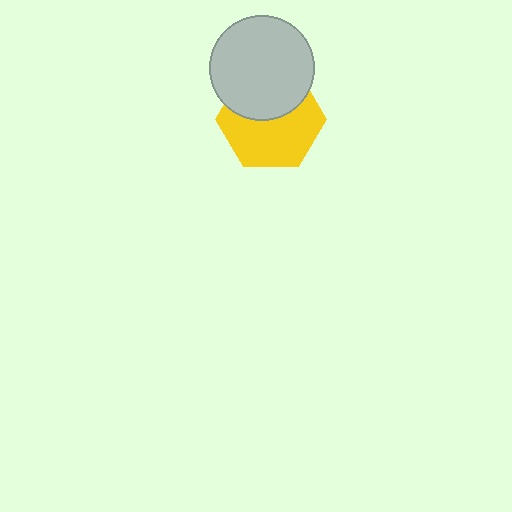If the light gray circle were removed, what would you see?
You would see the complete yellow hexagon.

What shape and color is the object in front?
The object in front is a light gray circle.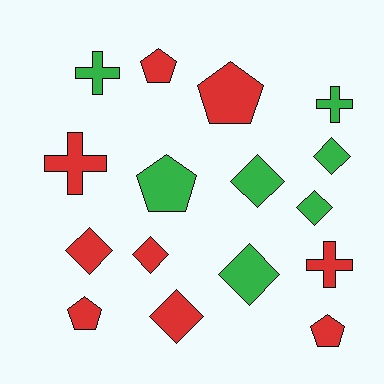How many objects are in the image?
There are 16 objects.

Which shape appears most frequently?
Diamond, with 7 objects.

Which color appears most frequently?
Red, with 9 objects.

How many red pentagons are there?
There are 4 red pentagons.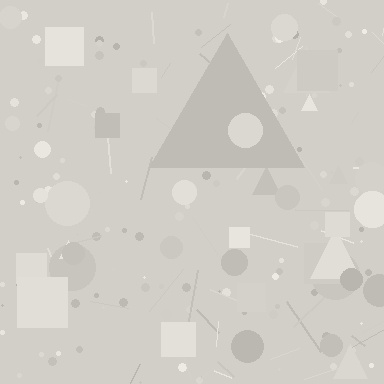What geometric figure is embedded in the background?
A triangle is embedded in the background.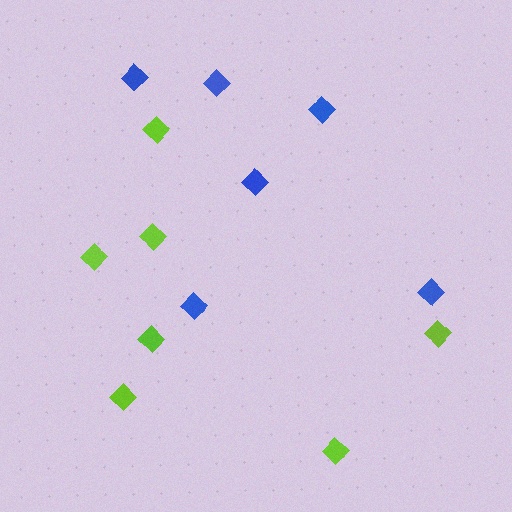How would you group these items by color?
There are 2 groups: one group of blue diamonds (6) and one group of lime diamonds (7).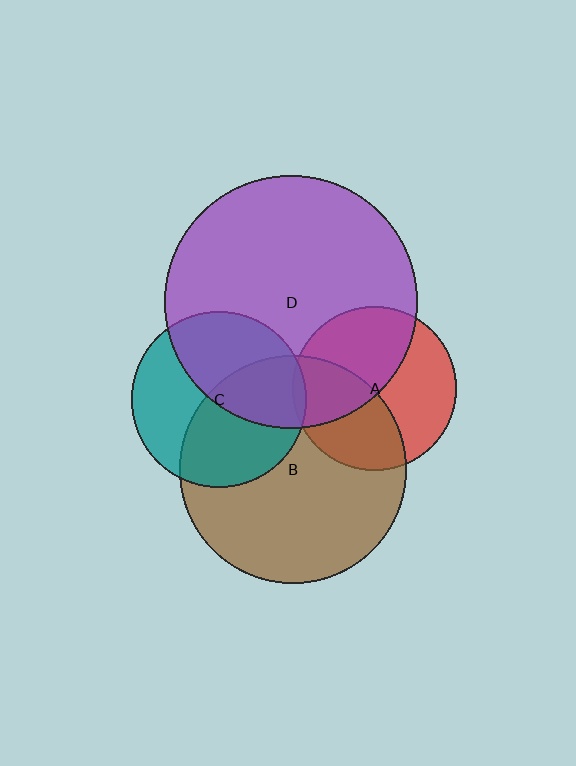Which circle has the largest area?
Circle D (purple).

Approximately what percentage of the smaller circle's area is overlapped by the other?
Approximately 40%.